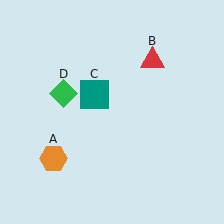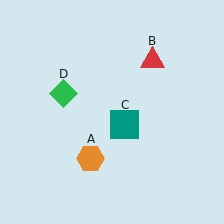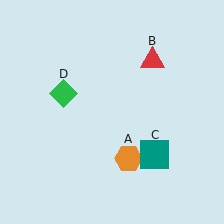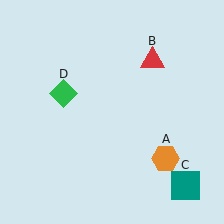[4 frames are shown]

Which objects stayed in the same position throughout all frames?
Red triangle (object B) and green diamond (object D) remained stationary.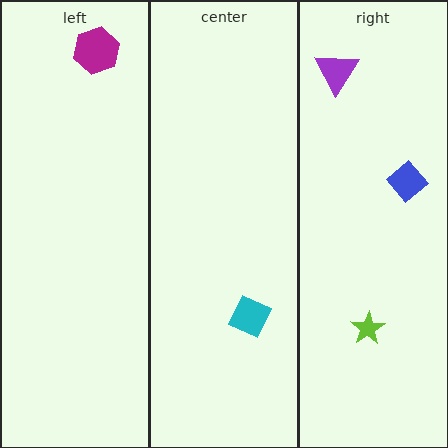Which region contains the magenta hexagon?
The left region.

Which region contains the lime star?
The right region.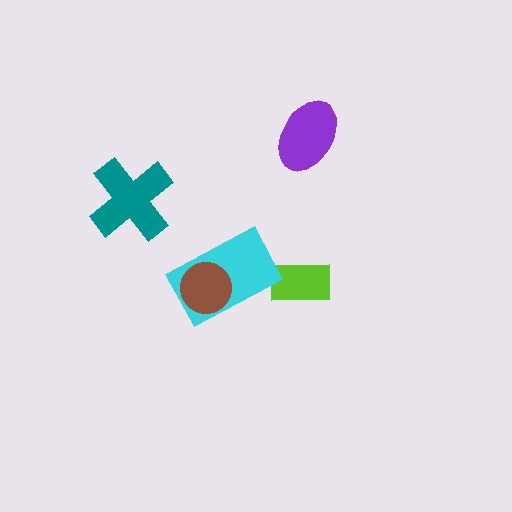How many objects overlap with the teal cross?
0 objects overlap with the teal cross.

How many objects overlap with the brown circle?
1 object overlaps with the brown circle.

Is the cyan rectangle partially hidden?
Yes, it is partially covered by another shape.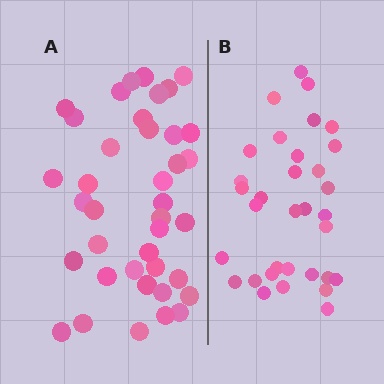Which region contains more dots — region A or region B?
Region A (the left region) has more dots.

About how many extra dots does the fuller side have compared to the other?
Region A has about 6 more dots than region B.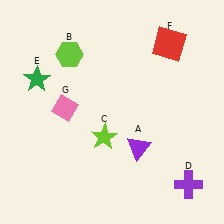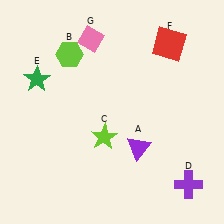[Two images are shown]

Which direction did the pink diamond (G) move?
The pink diamond (G) moved up.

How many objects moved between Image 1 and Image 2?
1 object moved between the two images.